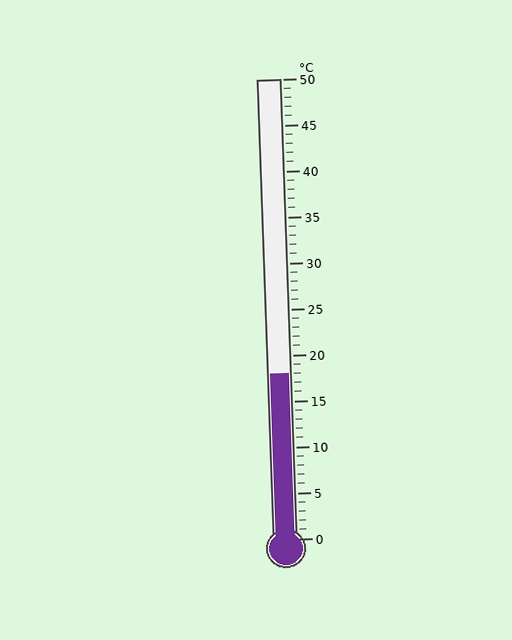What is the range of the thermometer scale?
The thermometer scale ranges from 0°C to 50°C.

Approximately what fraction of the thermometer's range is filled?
The thermometer is filled to approximately 35% of its range.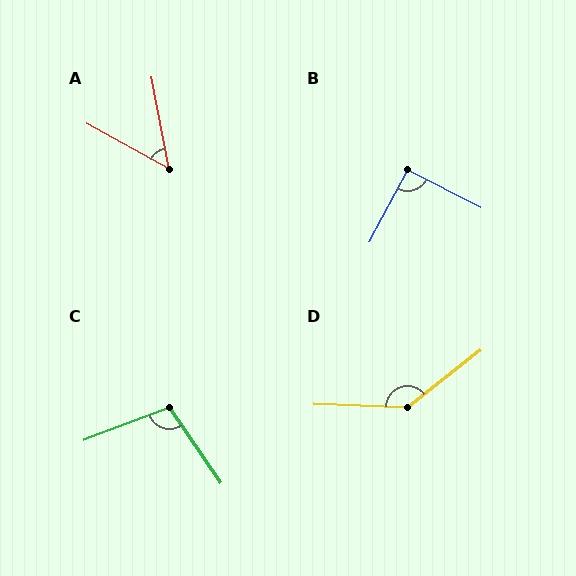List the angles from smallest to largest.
A (50°), B (91°), C (104°), D (140°).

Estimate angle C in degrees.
Approximately 104 degrees.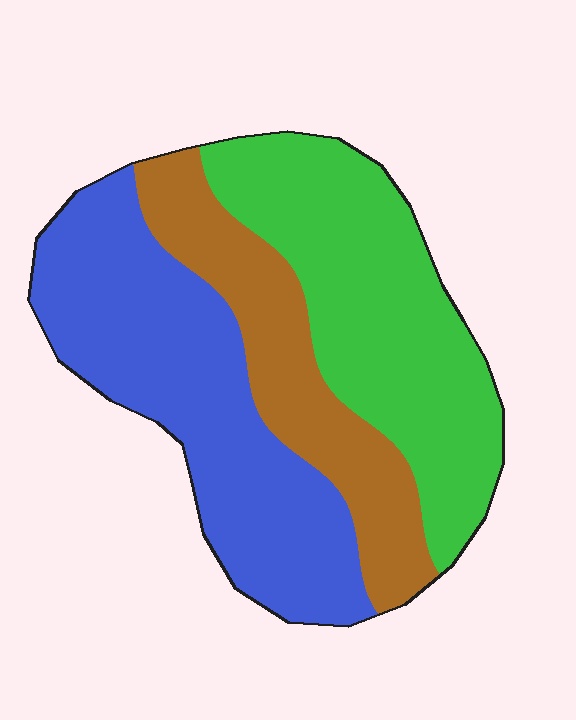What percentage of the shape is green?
Green covers roughly 35% of the shape.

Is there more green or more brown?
Green.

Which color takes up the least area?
Brown, at roughly 25%.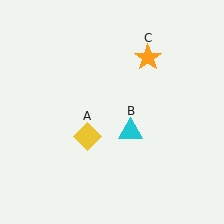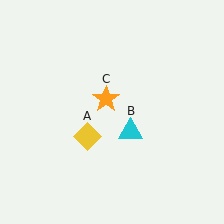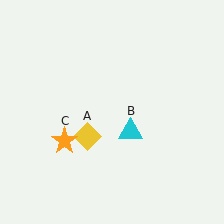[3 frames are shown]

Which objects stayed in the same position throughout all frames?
Yellow diamond (object A) and cyan triangle (object B) remained stationary.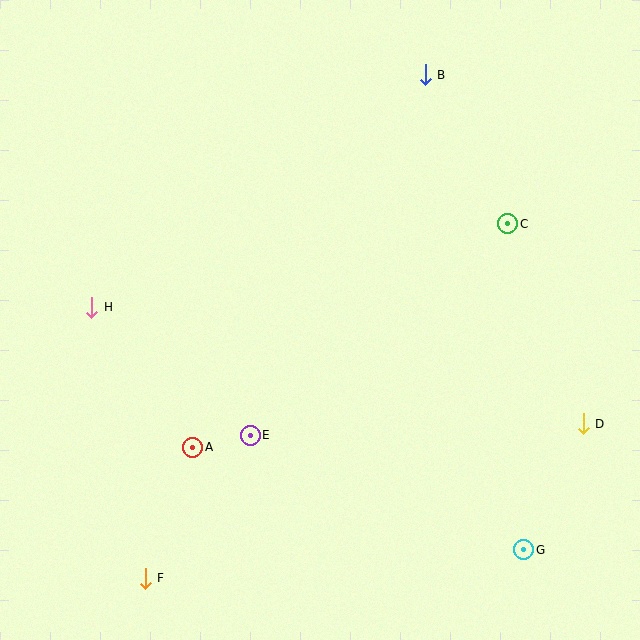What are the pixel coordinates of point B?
Point B is at (425, 75).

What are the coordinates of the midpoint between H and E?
The midpoint between H and E is at (171, 371).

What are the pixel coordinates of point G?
Point G is at (524, 549).